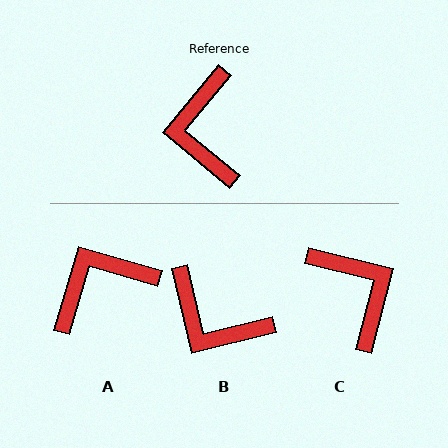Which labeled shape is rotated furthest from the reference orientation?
C, about 155 degrees away.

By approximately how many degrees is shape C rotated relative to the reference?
Approximately 155 degrees clockwise.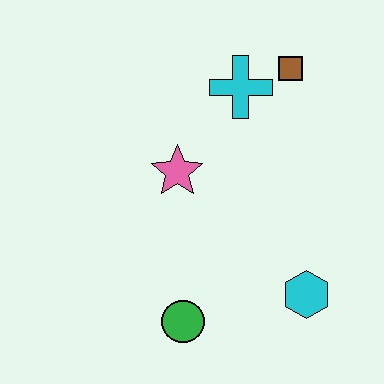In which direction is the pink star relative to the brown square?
The pink star is to the left of the brown square.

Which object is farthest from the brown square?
The green circle is farthest from the brown square.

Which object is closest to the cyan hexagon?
The green circle is closest to the cyan hexagon.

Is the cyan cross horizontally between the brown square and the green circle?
Yes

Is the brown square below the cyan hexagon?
No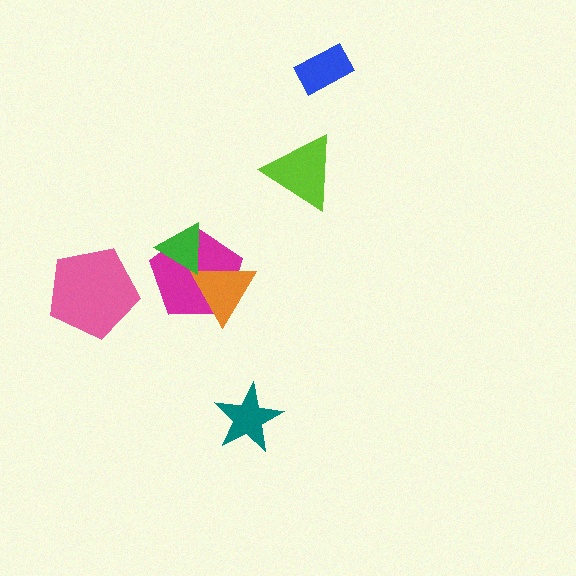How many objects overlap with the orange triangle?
2 objects overlap with the orange triangle.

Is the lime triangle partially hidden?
No, no other shape covers it.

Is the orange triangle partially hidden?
Yes, it is partially covered by another shape.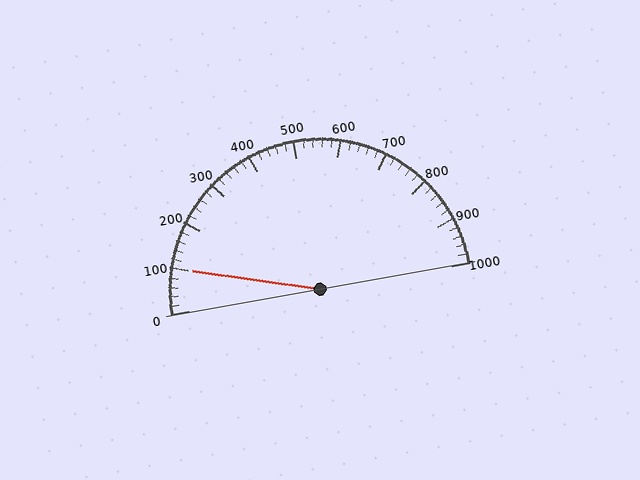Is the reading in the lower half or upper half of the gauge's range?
The reading is in the lower half of the range (0 to 1000).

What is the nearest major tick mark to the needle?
The nearest major tick mark is 100.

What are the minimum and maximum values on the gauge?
The gauge ranges from 0 to 1000.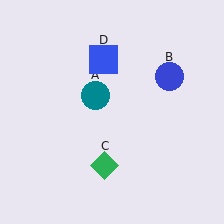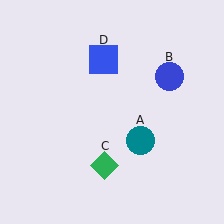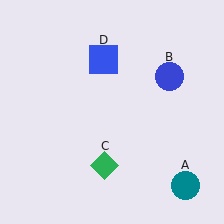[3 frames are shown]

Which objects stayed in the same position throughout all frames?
Blue circle (object B) and green diamond (object C) and blue square (object D) remained stationary.